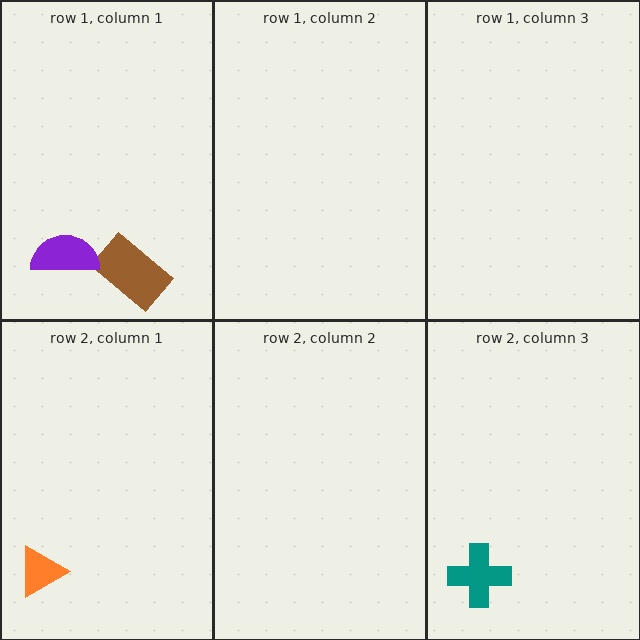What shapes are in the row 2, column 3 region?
The teal cross.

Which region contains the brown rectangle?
The row 1, column 1 region.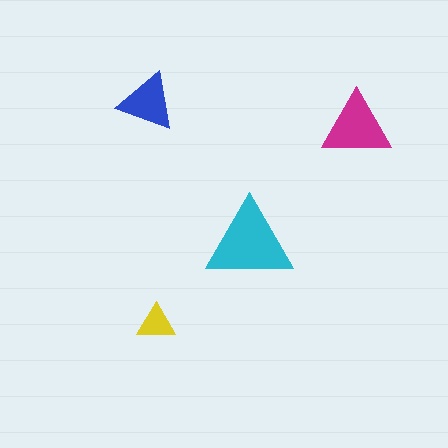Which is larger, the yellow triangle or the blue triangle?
The blue one.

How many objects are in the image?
There are 4 objects in the image.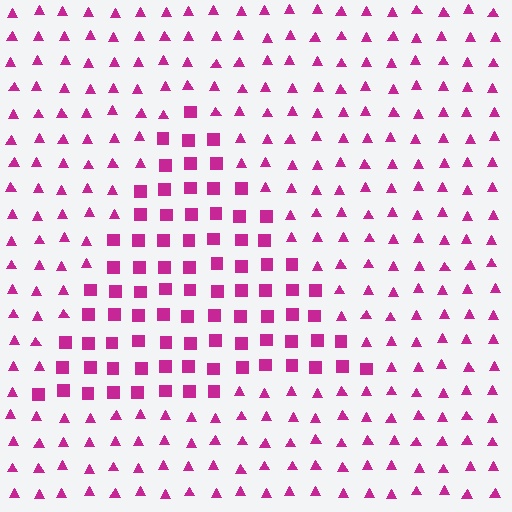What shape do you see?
I see a triangle.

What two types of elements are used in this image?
The image uses squares inside the triangle region and triangles outside it.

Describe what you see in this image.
The image is filled with small magenta elements arranged in a uniform grid. A triangle-shaped region contains squares, while the surrounding area contains triangles. The boundary is defined purely by the change in element shape.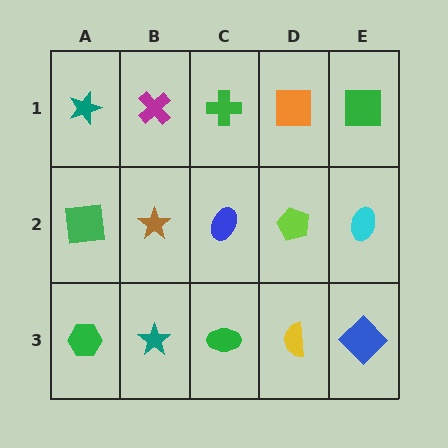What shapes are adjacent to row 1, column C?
A blue ellipse (row 2, column C), a magenta cross (row 1, column B), an orange square (row 1, column D).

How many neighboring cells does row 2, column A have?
3.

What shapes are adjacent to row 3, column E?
A cyan ellipse (row 2, column E), a yellow semicircle (row 3, column D).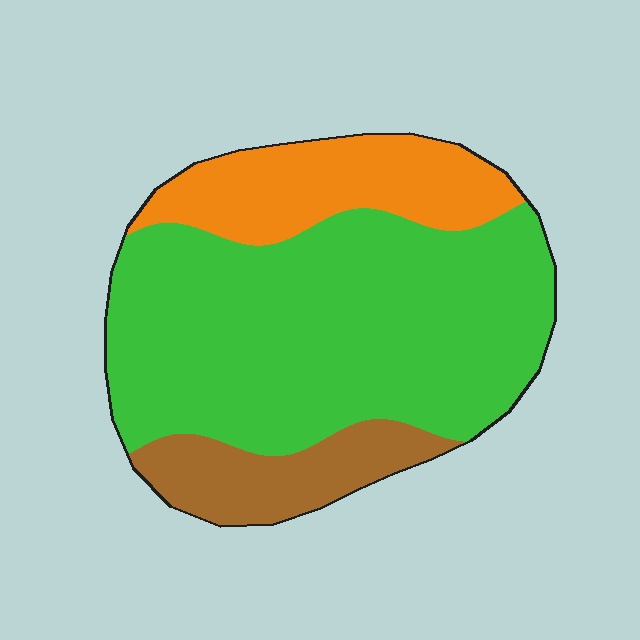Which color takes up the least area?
Brown, at roughly 15%.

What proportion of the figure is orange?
Orange covers around 20% of the figure.